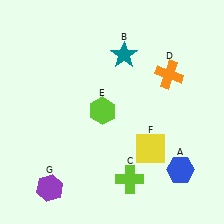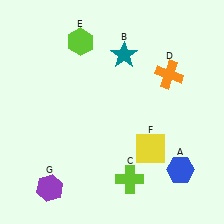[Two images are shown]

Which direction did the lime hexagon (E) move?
The lime hexagon (E) moved up.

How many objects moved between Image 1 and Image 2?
1 object moved between the two images.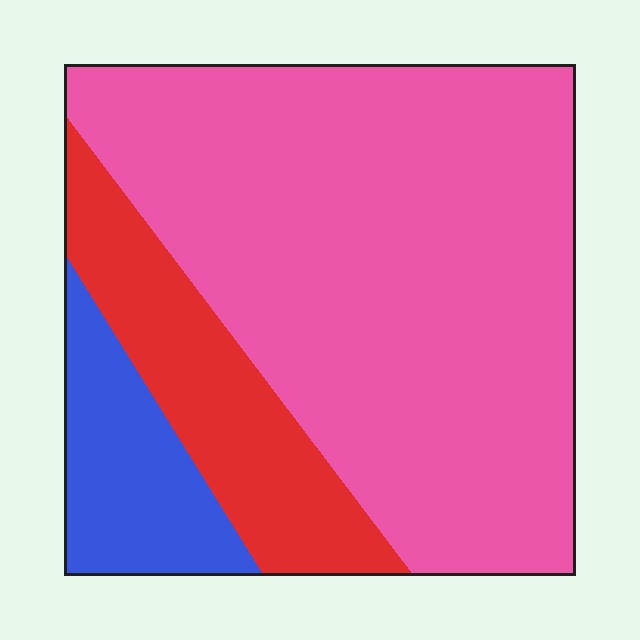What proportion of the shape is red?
Red covers about 20% of the shape.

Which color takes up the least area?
Blue, at roughly 10%.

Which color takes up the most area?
Pink, at roughly 70%.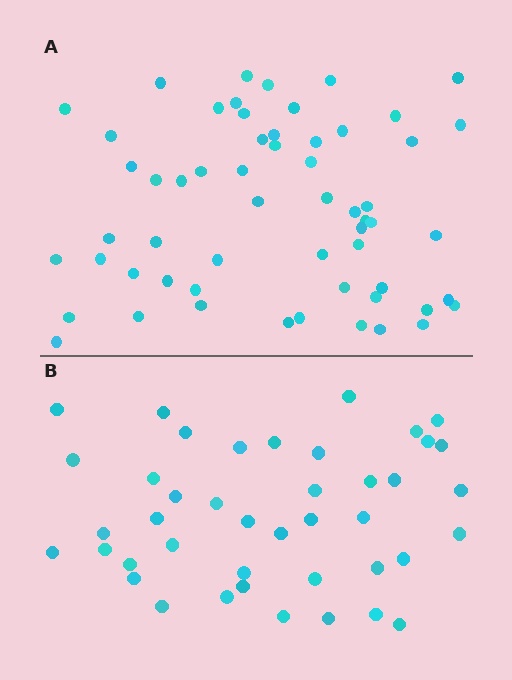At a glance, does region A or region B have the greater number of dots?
Region A (the top region) has more dots.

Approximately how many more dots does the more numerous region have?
Region A has approximately 15 more dots than region B.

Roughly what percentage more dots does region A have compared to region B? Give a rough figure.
About 40% more.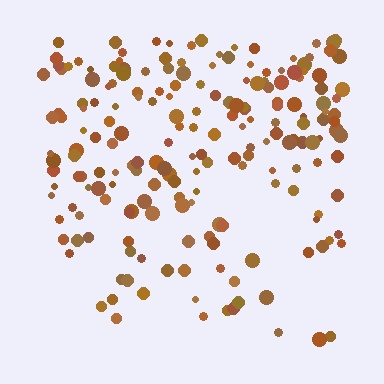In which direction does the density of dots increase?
From bottom to top, with the top side densest.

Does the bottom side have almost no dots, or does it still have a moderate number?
Still a moderate number, just noticeably fewer than the top.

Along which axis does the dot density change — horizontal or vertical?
Vertical.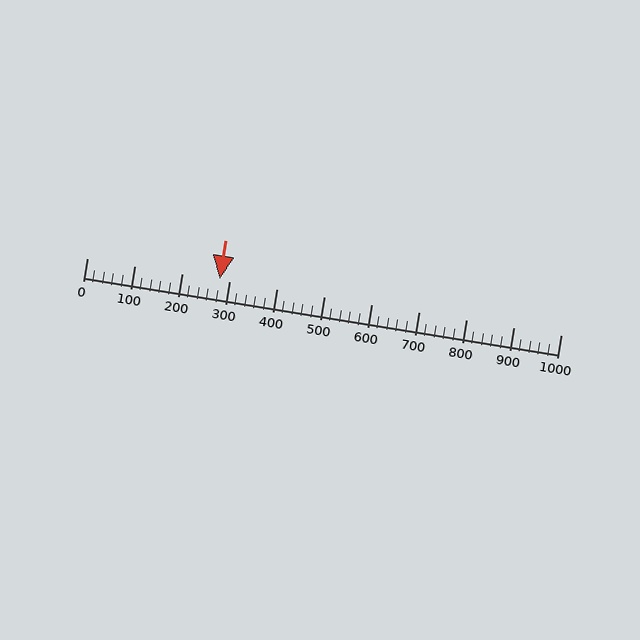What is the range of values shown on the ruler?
The ruler shows values from 0 to 1000.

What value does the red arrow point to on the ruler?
The red arrow points to approximately 280.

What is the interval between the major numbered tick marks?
The major tick marks are spaced 100 units apart.